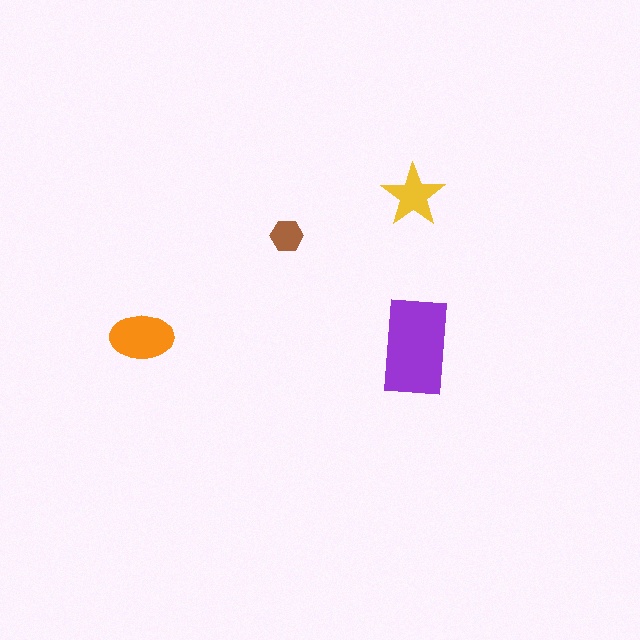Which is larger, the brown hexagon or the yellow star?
The yellow star.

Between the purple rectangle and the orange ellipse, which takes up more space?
The purple rectangle.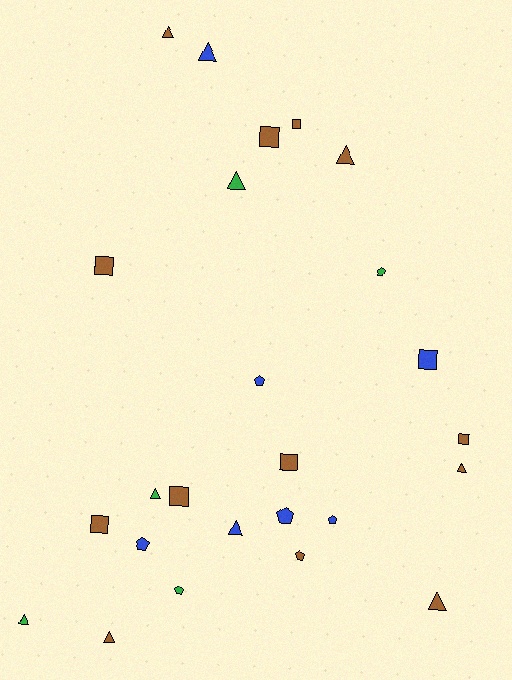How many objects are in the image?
There are 25 objects.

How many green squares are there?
There are no green squares.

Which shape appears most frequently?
Triangle, with 10 objects.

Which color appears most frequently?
Brown, with 13 objects.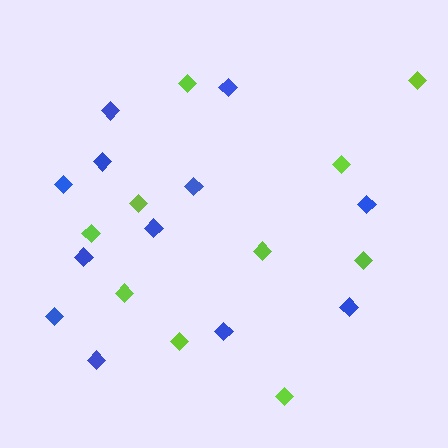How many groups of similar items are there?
There are 2 groups: one group of blue diamonds (12) and one group of lime diamonds (10).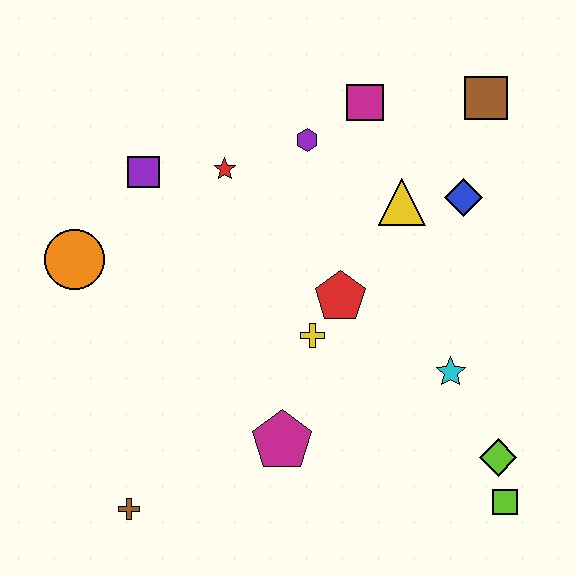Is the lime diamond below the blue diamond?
Yes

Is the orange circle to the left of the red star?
Yes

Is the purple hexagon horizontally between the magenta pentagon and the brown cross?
No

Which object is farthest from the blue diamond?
The brown cross is farthest from the blue diamond.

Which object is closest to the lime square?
The lime diamond is closest to the lime square.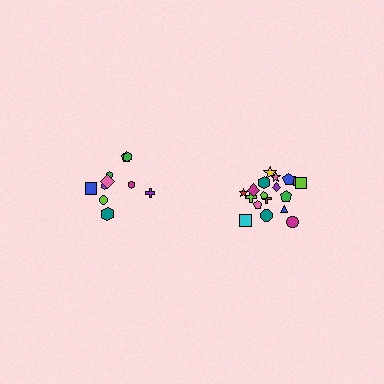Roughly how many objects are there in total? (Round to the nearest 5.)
Roughly 30 objects in total.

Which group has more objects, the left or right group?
The right group.